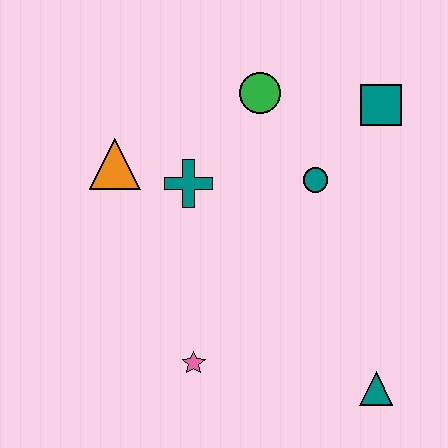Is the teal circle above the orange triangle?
No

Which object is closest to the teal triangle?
The pink star is closest to the teal triangle.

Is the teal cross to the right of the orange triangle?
Yes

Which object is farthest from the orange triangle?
The teal triangle is farthest from the orange triangle.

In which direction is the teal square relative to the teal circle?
The teal square is above the teal circle.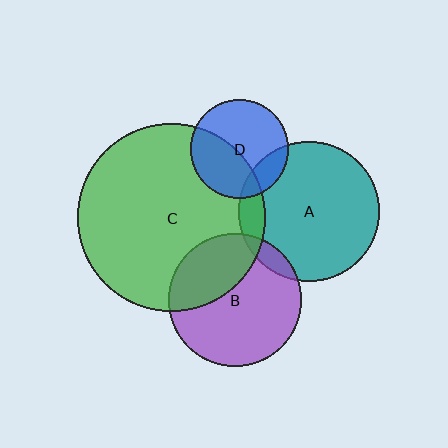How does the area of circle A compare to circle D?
Approximately 2.0 times.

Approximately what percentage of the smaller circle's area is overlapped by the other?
Approximately 40%.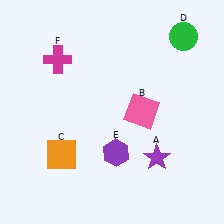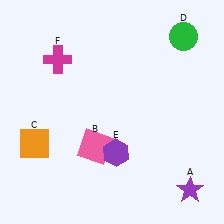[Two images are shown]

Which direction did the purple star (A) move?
The purple star (A) moved right.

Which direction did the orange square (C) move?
The orange square (C) moved left.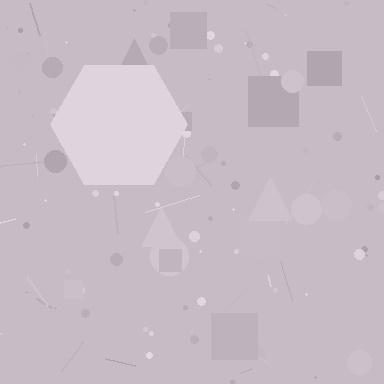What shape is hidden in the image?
A hexagon is hidden in the image.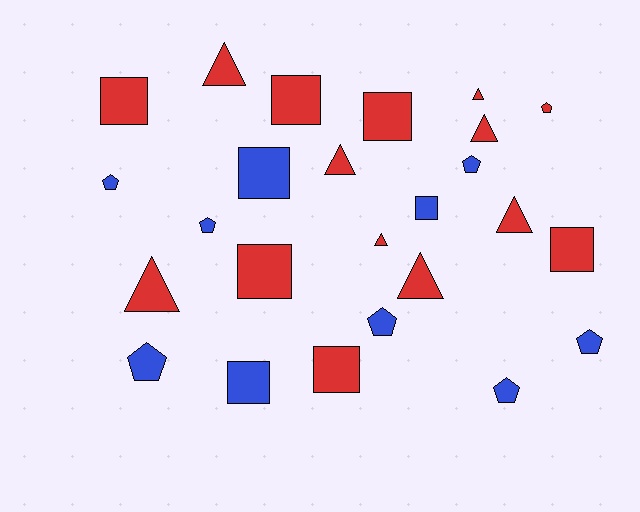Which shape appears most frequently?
Square, with 9 objects.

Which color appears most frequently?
Red, with 15 objects.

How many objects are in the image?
There are 25 objects.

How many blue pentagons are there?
There are 7 blue pentagons.